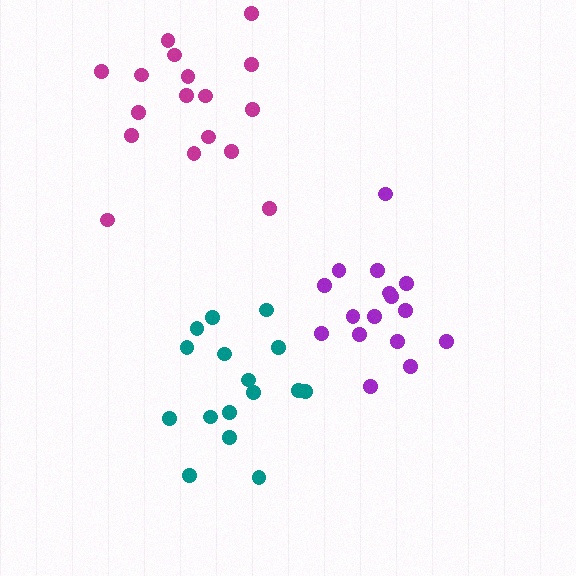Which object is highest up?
The magenta cluster is topmost.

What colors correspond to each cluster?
The clusters are colored: purple, teal, magenta.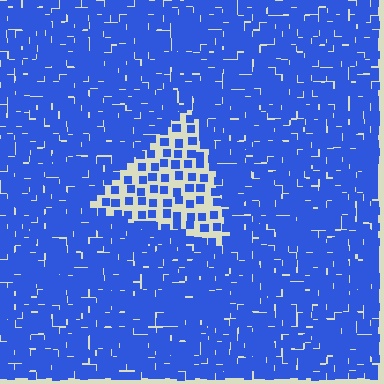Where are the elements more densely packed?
The elements are more densely packed outside the triangle boundary.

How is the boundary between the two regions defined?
The boundary is defined by a change in element density (approximately 2.7x ratio). All elements are the same color, size, and shape.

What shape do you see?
I see a triangle.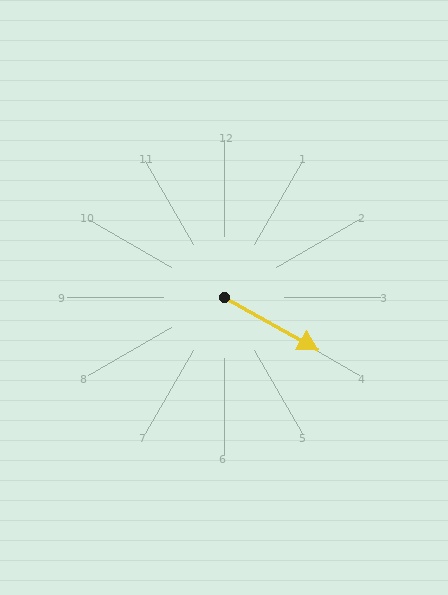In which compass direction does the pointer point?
Southeast.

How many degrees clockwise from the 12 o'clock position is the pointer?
Approximately 119 degrees.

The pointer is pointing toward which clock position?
Roughly 4 o'clock.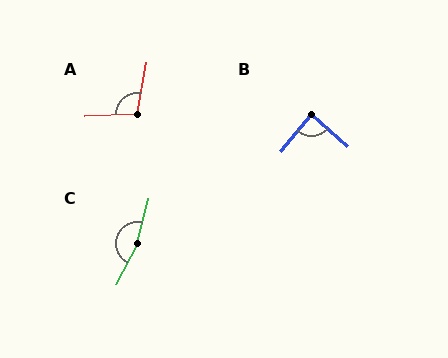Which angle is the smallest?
B, at approximately 89 degrees.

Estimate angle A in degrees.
Approximately 103 degrees.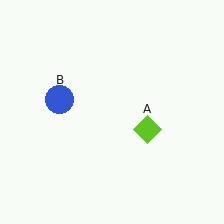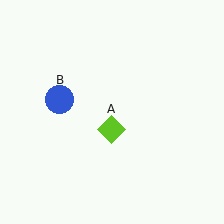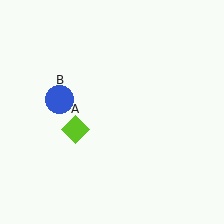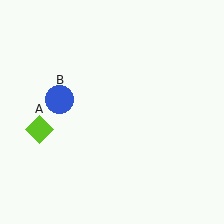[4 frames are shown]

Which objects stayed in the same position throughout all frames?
Blue circle (object B) remained stationary.